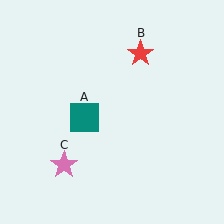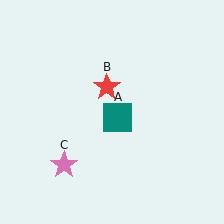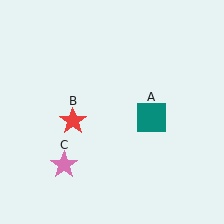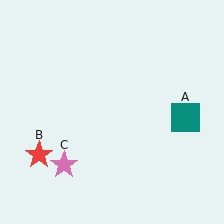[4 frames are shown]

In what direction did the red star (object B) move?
The red star (object B) moved down and to the left.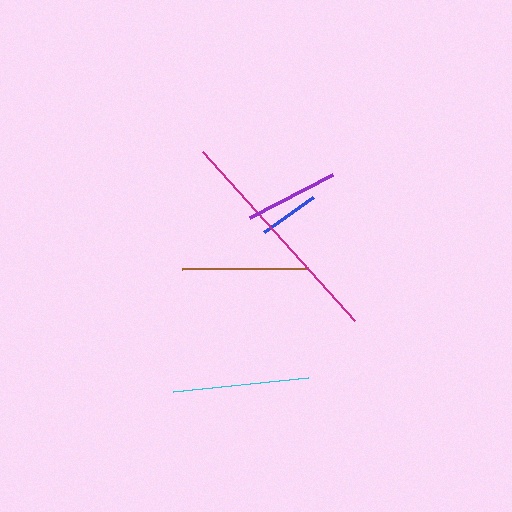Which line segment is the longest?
The magenta line is the longest at approximately 228 pixels.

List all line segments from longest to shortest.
From longest to shortest: magenta, cyan, brown, purple, blue.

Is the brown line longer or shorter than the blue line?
The brown line is longer than the blue line.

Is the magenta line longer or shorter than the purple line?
The magenta line is longer than the purple line.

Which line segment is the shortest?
The blue line is the shortest at approximately 61 pixels.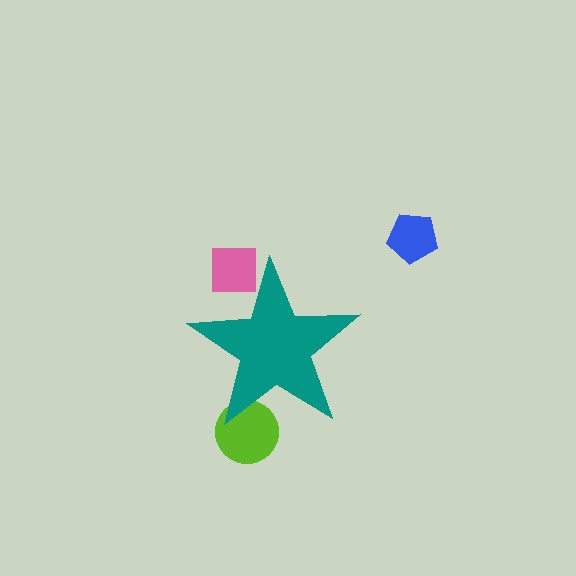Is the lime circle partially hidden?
Yes, the lime circle is partially hidden behind the teal star.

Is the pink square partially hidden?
Yes, the pink square is partially hidden behind the teal star.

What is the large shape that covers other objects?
A teal star.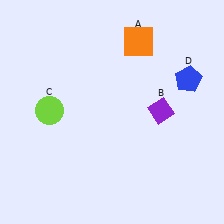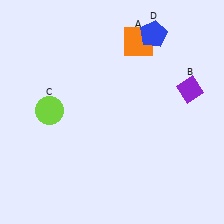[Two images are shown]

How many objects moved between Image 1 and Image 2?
2 objects moved between the two images.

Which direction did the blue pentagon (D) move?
The blue pentagon (D) moved up.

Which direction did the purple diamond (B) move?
The purple diamond (B) moved right.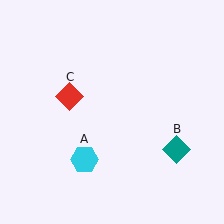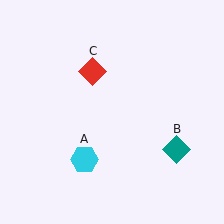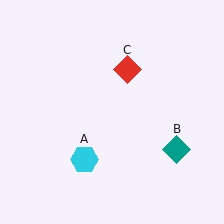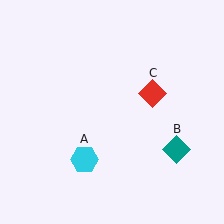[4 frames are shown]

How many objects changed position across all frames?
1 object changed position: red diamond (object C).